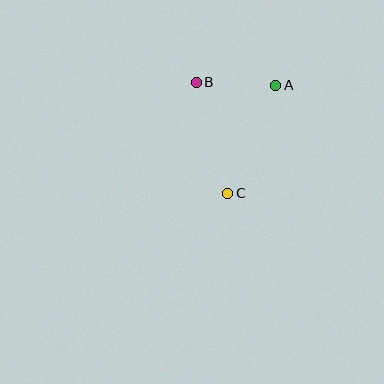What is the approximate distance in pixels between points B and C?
The distance between B and C is approximately 115 pixels.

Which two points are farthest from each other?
Points A and C are farthest from each other.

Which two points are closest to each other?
Points A and B are closest to each other.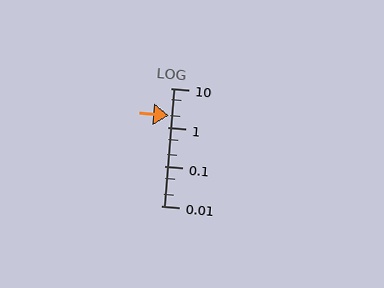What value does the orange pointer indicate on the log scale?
The pointer indicates approximately 2.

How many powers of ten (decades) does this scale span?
The scale spans 3 decades, from 0.01 to 10.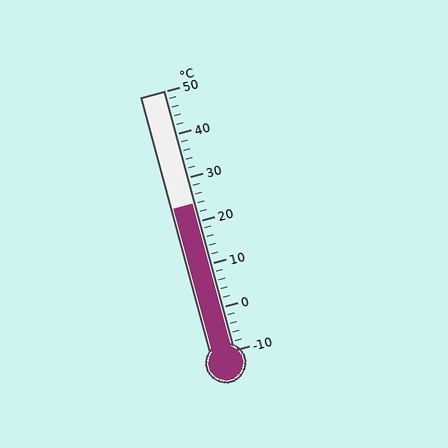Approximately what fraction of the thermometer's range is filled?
The thermometer is filled to approximately 55% of its range.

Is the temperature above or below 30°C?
The temperature is below 30°C.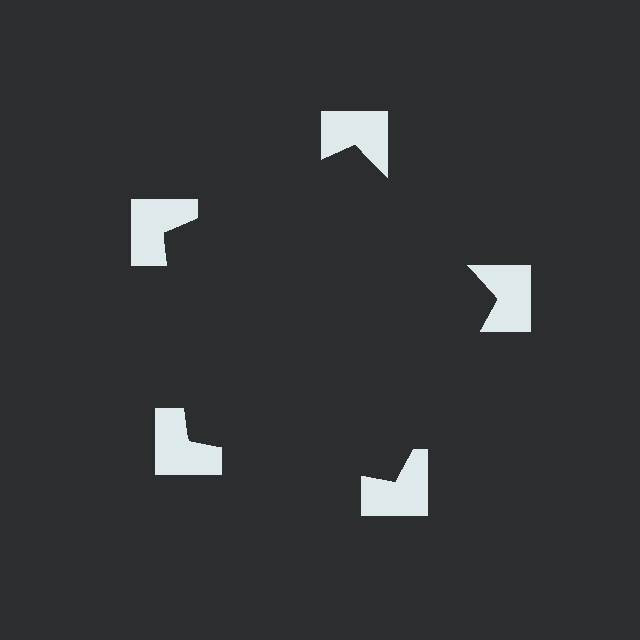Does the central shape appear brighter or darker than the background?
It typically appears slightly darker than the background, even though no actual brightness change is drawn.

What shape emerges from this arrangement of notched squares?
An illusory pentagon — its edges are inferred from the aligned wedge cuts in the notched squares, not physically drawn.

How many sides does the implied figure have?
5 sides.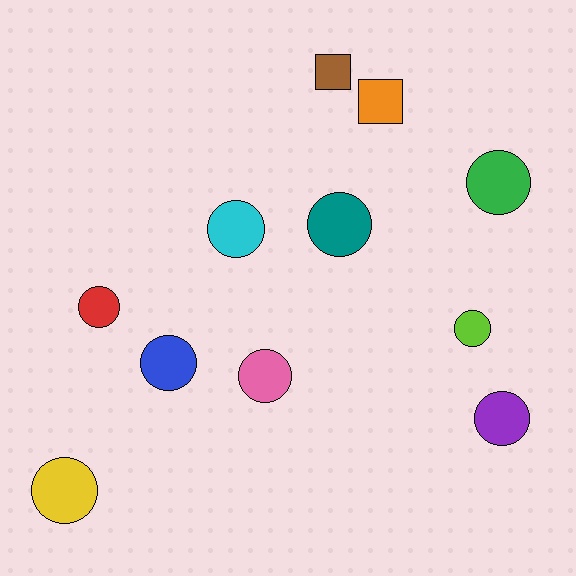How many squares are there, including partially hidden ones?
There are 2 squares.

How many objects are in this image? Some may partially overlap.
There are 11 objects.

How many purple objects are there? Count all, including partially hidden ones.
There is 1 purple object.